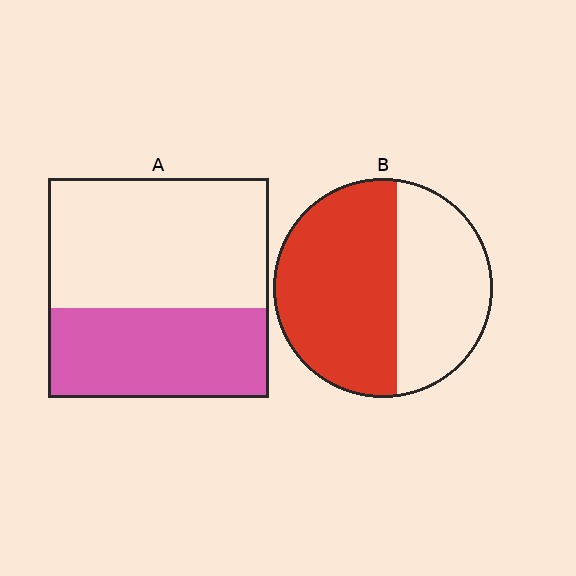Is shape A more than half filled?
No.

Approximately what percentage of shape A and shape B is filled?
A is approximately 40% and B is approximately 60%.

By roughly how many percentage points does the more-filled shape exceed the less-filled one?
By roughly 15 percentage points (B over A).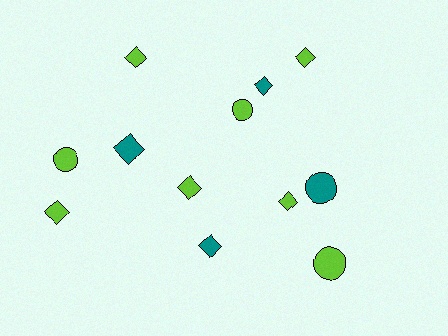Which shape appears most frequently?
Diamond, with 8 objects.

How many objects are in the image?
There are 12 objects.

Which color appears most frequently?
Lime, with 8 objects.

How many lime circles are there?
There are 3 lime circles.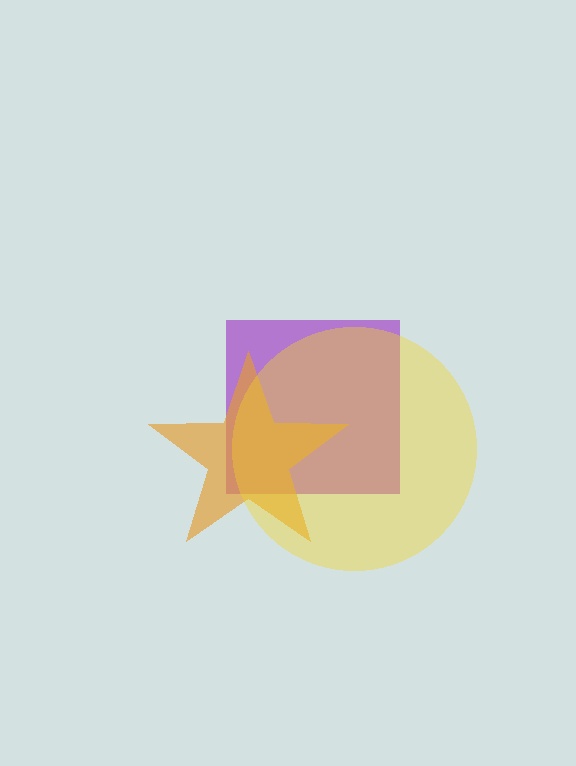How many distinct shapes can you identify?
There are 3 distinct shapes: a purple square, an orange star, a yellow circle.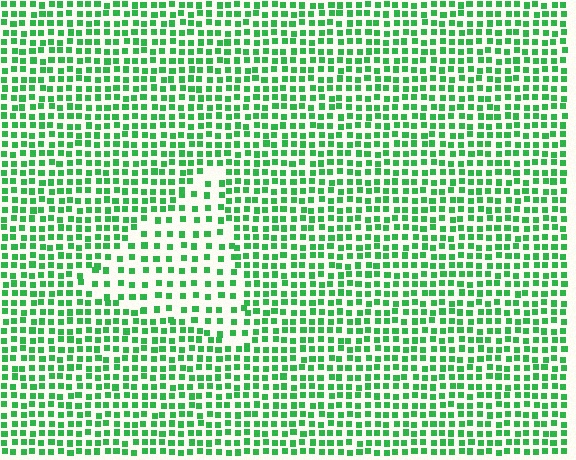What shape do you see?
I see a triangle.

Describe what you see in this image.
The image contains small green elements arranged at two different densities. A triangle-shaped region is visible where the elements are less densely packed than the surrounding area.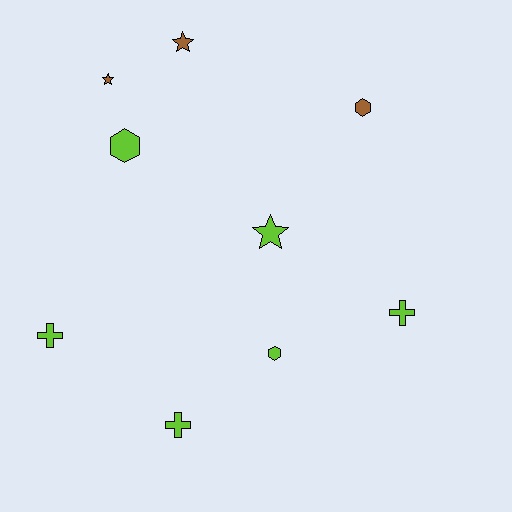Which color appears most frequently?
Lime, with 6 objects.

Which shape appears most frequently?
Cross, with 3 objects.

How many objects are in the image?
There are 9 objects.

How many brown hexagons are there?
There is 1 brown hexagon.